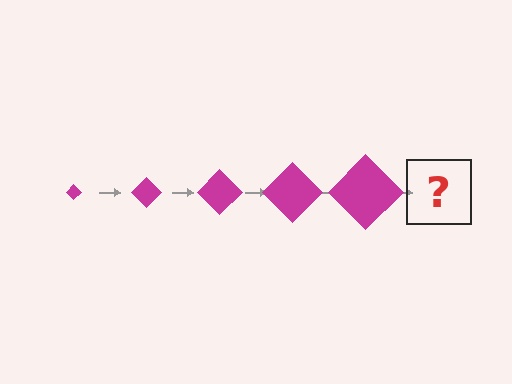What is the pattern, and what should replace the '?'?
The pattern is that the diamond gets progressively larger each step. The '?' should be a magenta diamond, larger than the previous one.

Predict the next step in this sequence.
The next step is a magenta diamond, larger than the previous one.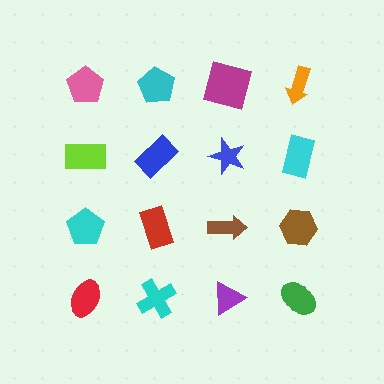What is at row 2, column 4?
A cyan rectangle.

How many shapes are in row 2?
4 shapes.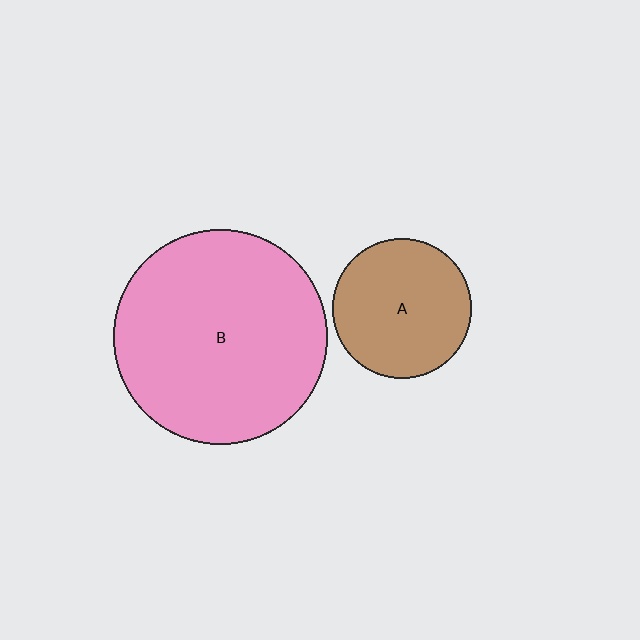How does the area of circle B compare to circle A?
Approximately 2.4 times.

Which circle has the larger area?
Circle B (pink).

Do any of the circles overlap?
No, none of the circles overlap.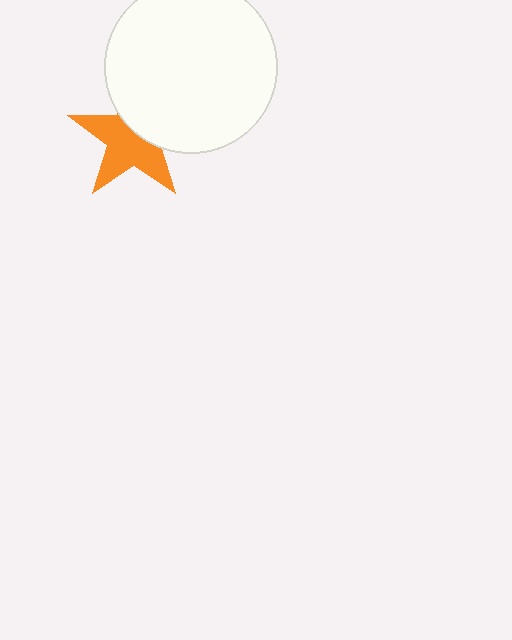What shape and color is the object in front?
The object in front is a white circle.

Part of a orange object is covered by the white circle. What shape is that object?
It is a star.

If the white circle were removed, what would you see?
You would see the complete orange star.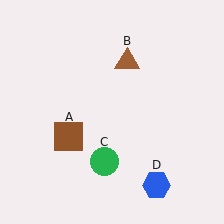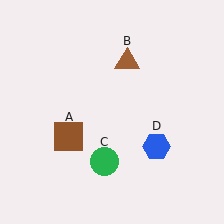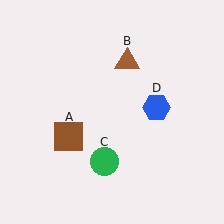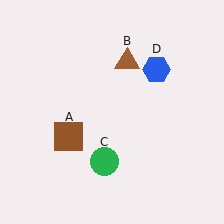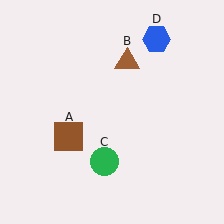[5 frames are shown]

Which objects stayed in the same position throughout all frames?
Brown square (object A) and brown triangle (object B) and green circle (object C) remained stationary.